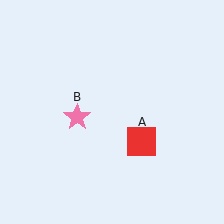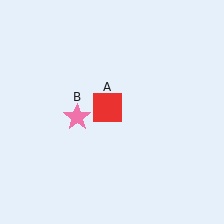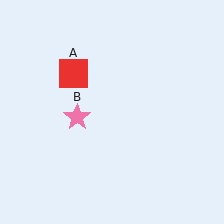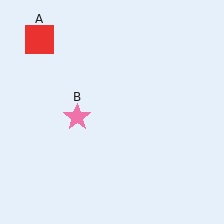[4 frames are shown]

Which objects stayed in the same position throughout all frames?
Pink star (object B) remained stationary.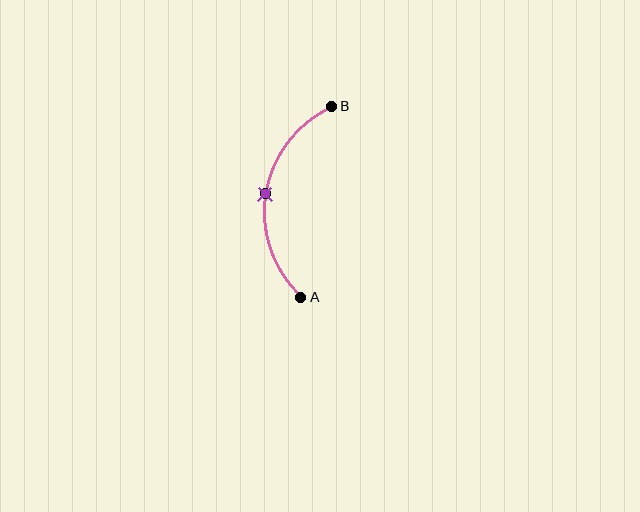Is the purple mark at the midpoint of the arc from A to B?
Yes. The purple mark lies on the arc at equal arc-length from both A and B — it is the arc midpoint.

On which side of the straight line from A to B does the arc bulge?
The arc bulges to the left of the straight line connecting A and B.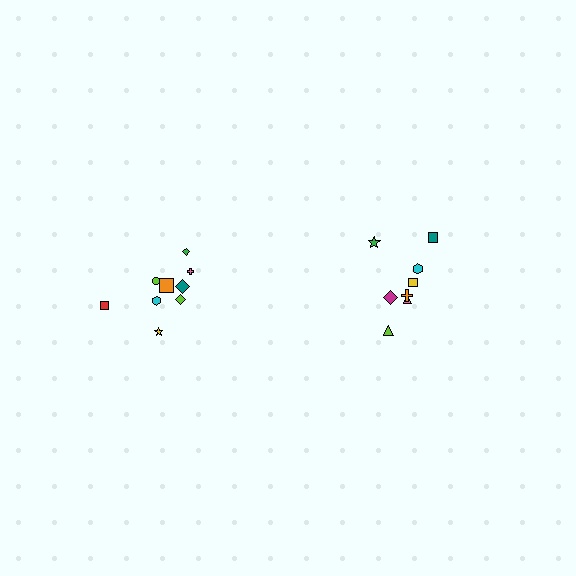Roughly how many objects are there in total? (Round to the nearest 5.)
Roughly 20 objects in total.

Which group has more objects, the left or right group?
The left group.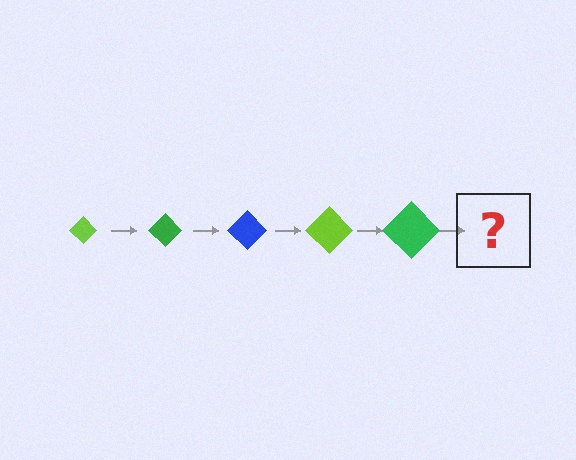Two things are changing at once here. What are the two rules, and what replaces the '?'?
The two rules are that the diamond grows larger each step and the color cycles through lime, green, and blue. The '?' should be a blue diamond, larger than the previous one.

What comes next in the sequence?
The next element should be a blue diamond, larger than the previous one.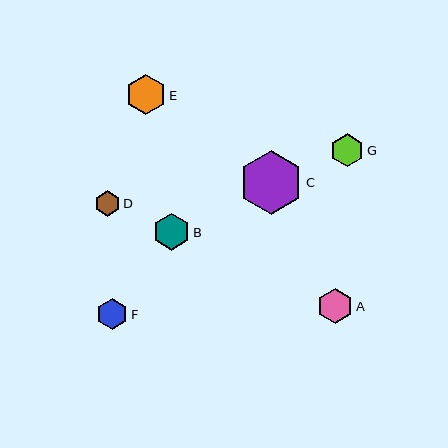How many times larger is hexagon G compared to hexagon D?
Hexagon G is approximately 1.3 times the size of hexagon D.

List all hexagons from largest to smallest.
From largest to smallest: C, E, B, A, G, F, D.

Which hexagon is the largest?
Hexagon C is the largest with a size of approximately 64 pixels.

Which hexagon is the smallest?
Hexagon D is the smallest with a size of approximately 26 pixels.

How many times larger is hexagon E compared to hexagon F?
Hexagon E is approximately 1.3 times the size of hexagon F.